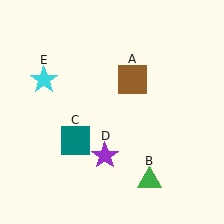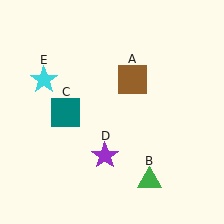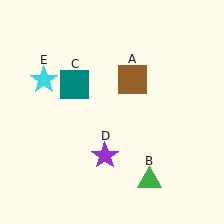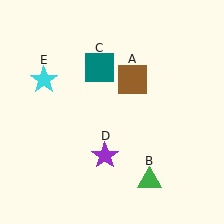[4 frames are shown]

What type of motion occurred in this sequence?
The teal square (object C) rotated clockwise around the center of the scene.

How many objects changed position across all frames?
1 object changed position: teal square (object C).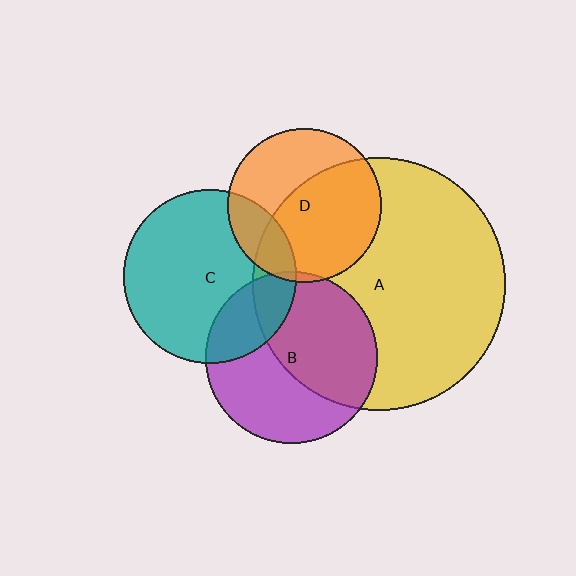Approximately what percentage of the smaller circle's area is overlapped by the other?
Approximately 60%.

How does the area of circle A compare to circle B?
Approximately 2.2 times.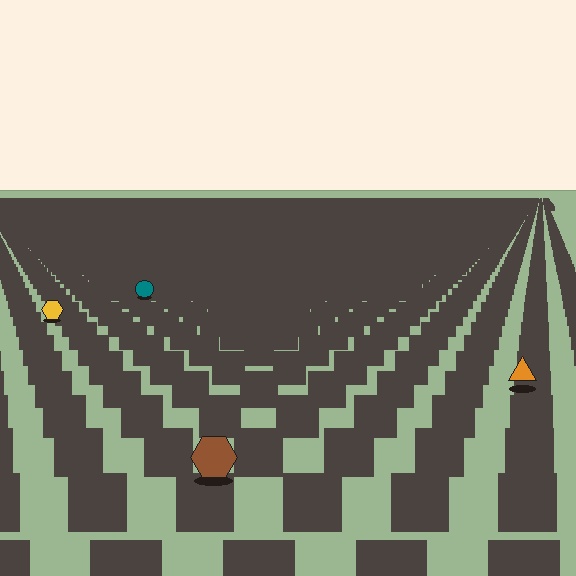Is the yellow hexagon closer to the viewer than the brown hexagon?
No. The brown hexagon is closer — you can tell from the texture gradient: the ground texture is coarser near it.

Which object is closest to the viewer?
The brown hexagon is closest. The texture marks near it are larger and more spread out.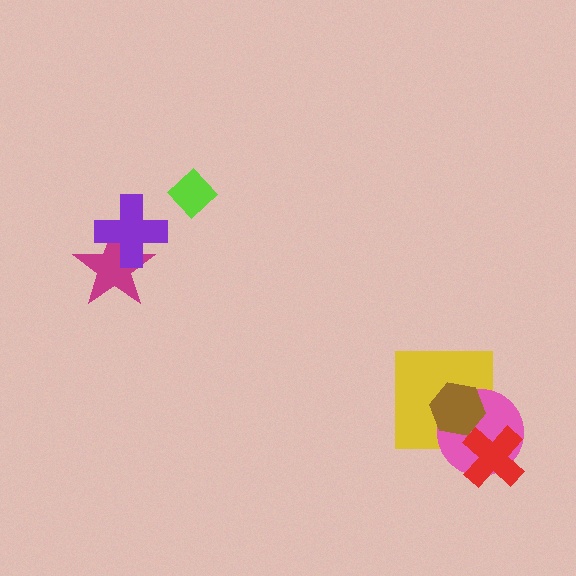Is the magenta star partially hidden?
Yes, it is partially covered by another shape.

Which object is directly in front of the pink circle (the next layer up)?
The brown hexagon is directly in front of the pink circle.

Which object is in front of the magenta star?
The purple cross is in front of the magenta star.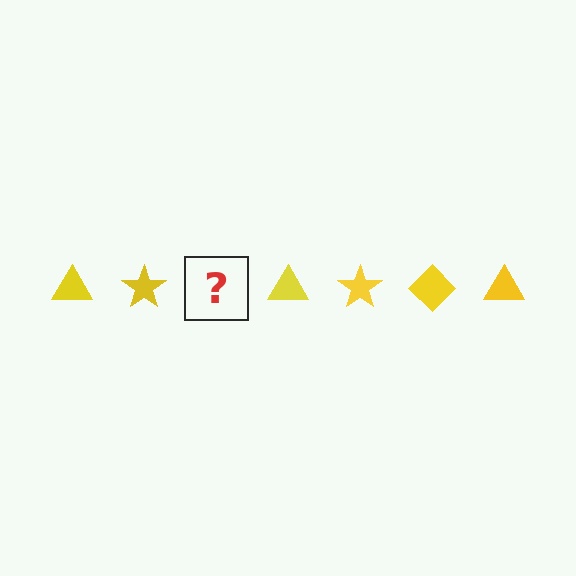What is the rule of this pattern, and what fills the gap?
The rule is that the pattern cycles through triangle, star, diamond shapes in yellow. The gap should be filled with a yellow diamond.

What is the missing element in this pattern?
The missing element is a yellow diamond.